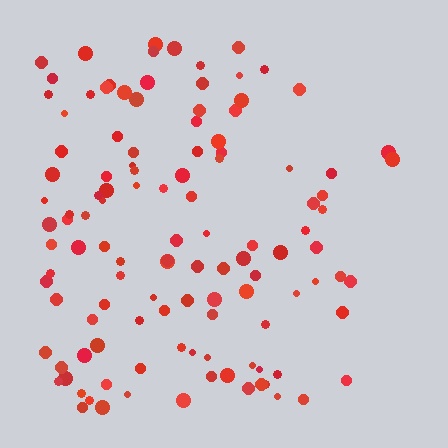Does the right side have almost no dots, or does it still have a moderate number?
Still a moderate number, just noticeably fewer than the left.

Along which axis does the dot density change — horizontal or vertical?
Horizontal.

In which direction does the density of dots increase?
From right to left, with the left side densest.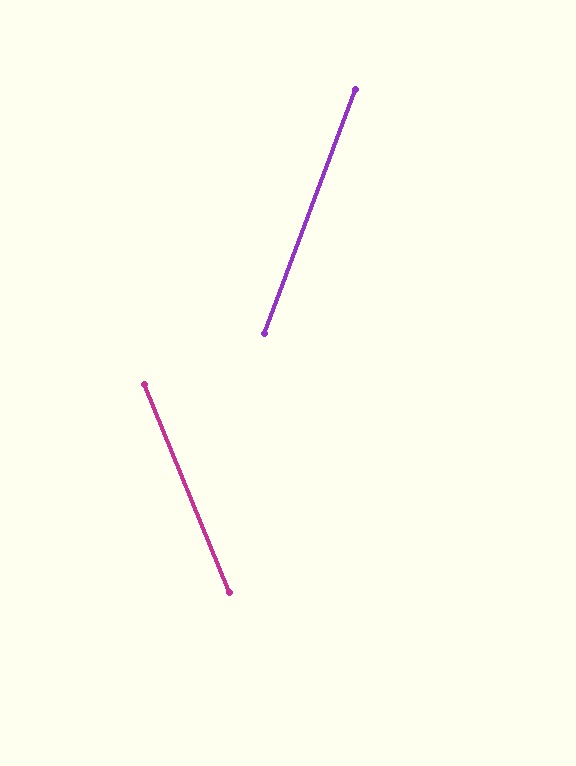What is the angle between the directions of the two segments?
Approximately 43 degrees.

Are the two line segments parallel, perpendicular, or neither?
Neither parallel nor perpendicular — they differ by about 43°.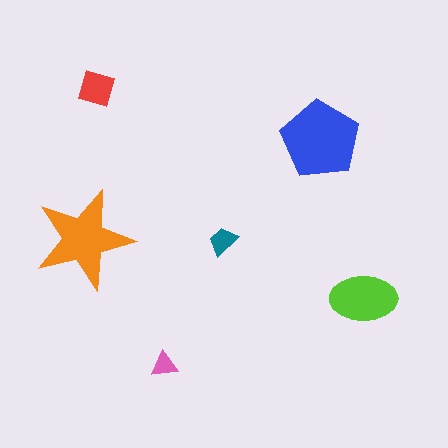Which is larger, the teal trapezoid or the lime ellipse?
The lime ellipse.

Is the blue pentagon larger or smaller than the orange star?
Larger.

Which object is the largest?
The blue pentagon.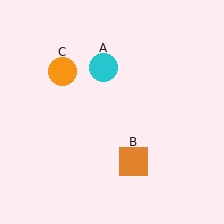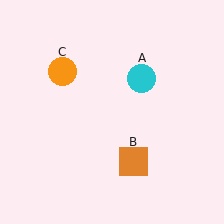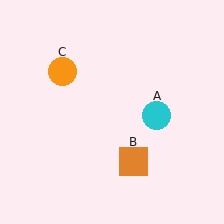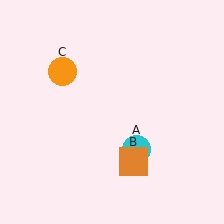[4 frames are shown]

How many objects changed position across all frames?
1 object changed position: cyan circle (object A).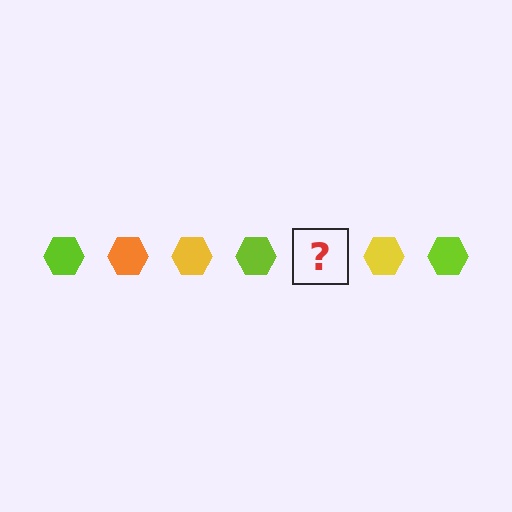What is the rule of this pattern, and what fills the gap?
The rule is that the pattern cycles through lime, orange, yellow hexagons. The gap should be filled with an orange hexagon.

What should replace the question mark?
The question mark should be replaced with an orange hexagon.